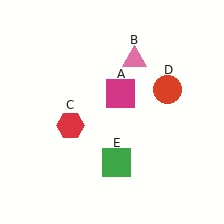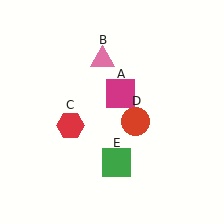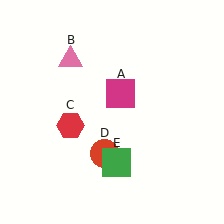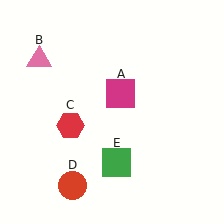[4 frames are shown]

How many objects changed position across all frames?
2 objects changed position: pink triangle (object B), red circle (object D).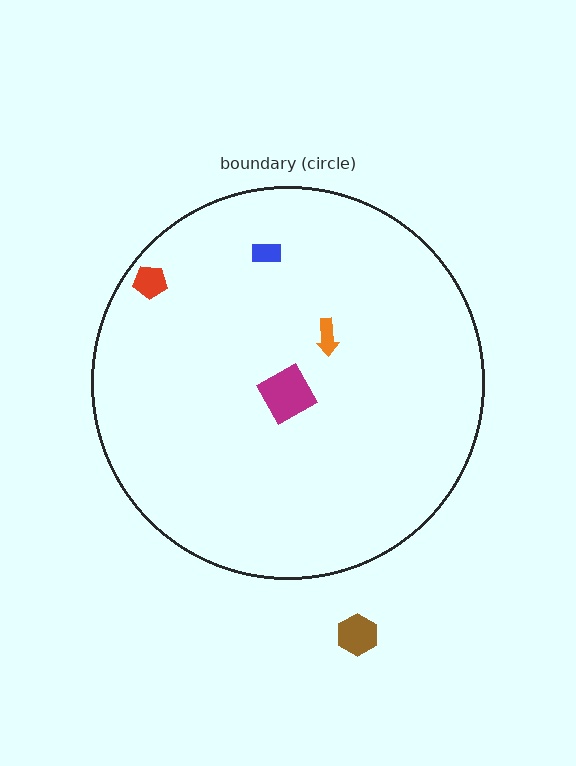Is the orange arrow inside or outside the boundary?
Inside.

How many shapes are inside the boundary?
4 inside, 1 outside.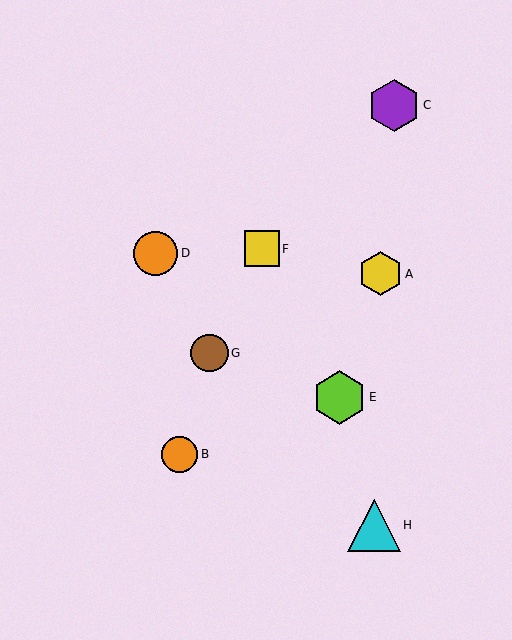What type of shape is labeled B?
Shape B is an orange circle.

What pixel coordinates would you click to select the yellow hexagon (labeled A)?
Click at (380, 274) to select the yellow hexagon A.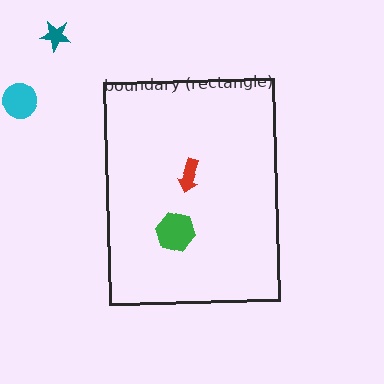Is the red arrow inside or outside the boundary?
Inside.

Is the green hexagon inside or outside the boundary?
Inside.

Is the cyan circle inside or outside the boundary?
Outside.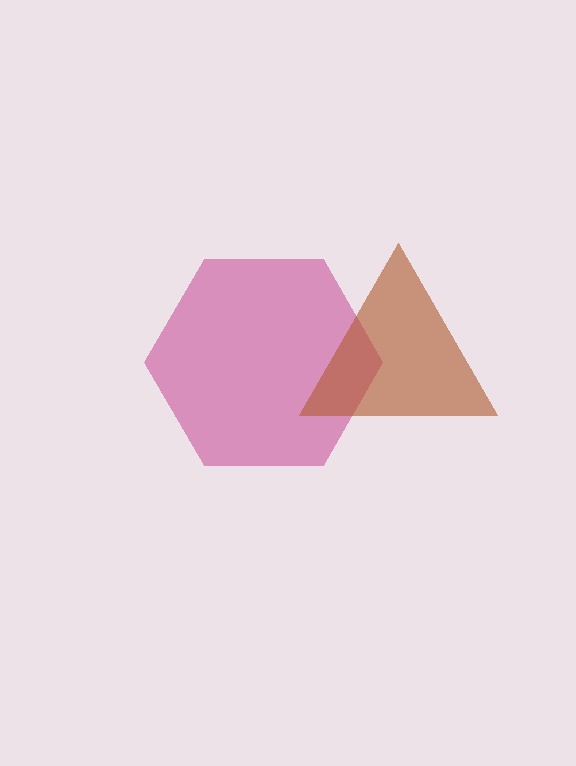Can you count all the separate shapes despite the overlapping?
Yes, there are 2 separate shapes.